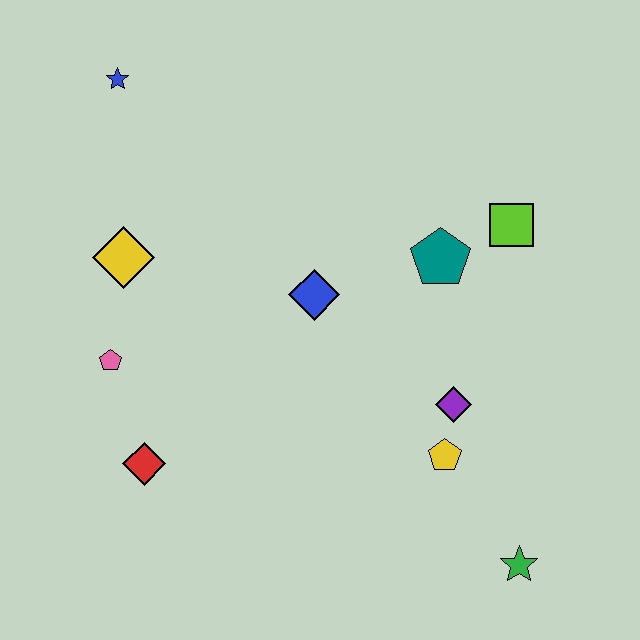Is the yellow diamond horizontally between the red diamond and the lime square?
No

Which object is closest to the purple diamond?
The yellow pentagon is closest to the purple diamond.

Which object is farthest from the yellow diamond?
The green star is farthest from the yellow diamond.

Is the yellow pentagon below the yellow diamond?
Yes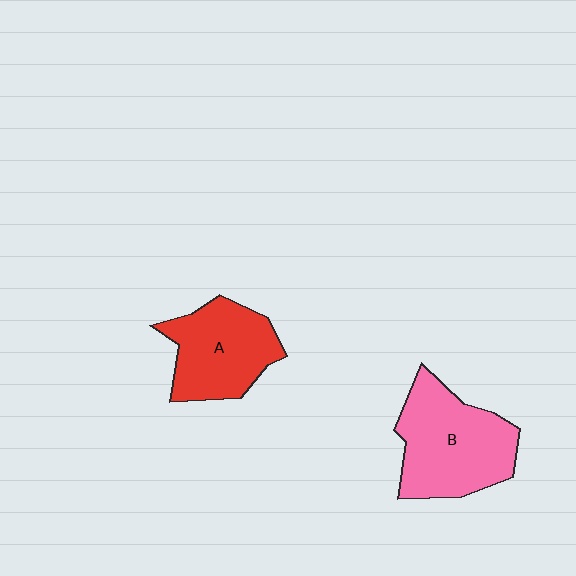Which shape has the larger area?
Shape B (pink).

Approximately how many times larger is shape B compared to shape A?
Approximately 1.2 times.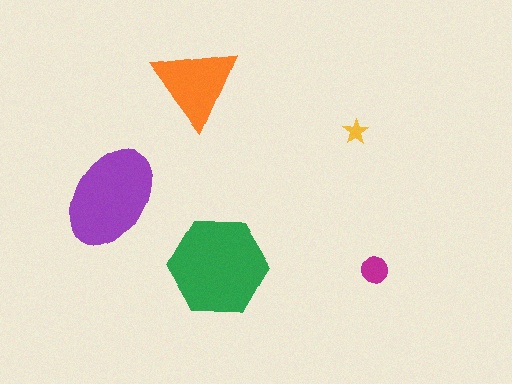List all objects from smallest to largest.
The yellow star, the magenta circle, the orange triangle, the purple ellipse, the green hexagon.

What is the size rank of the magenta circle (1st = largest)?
4th.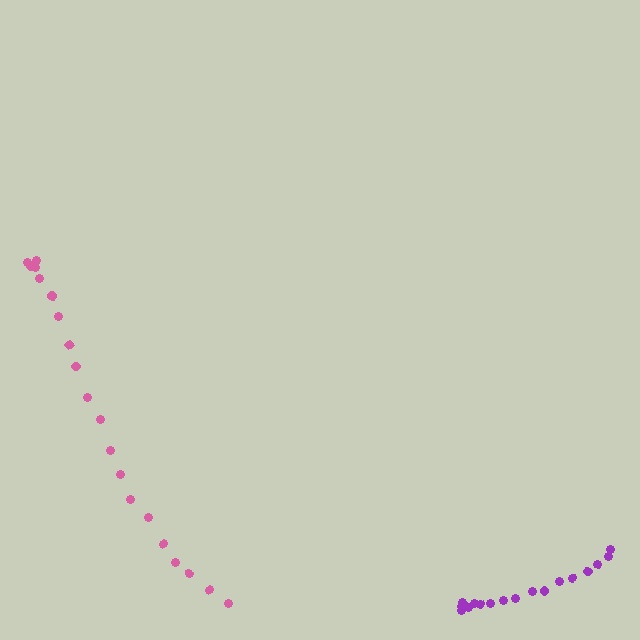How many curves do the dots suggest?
There are 2 distinct paths.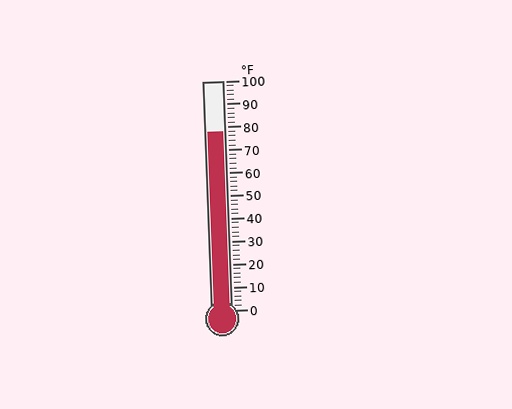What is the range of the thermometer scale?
The thermometer scale ranges from 0°F to 100°F.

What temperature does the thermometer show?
The thermometer shows approximately 78°F.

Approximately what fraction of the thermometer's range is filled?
The thermometer is filled to approximately 80% of its range.